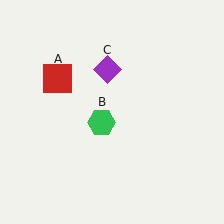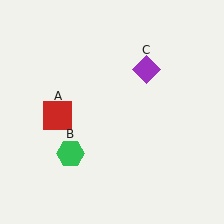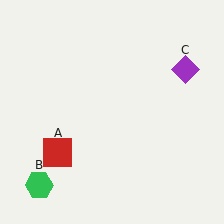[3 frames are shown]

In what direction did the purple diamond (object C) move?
The purple diamond (object C) moved right.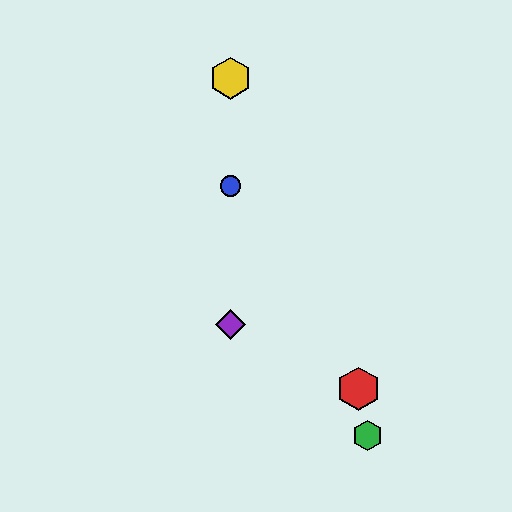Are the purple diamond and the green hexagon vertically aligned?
No, the purple diamond is at x≈231 and the green hexagon is at x≈368.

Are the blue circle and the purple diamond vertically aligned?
Yes, both are at x≈231.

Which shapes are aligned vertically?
The blue circle, the yellow hexagon, the purple diamond are aligned vertically.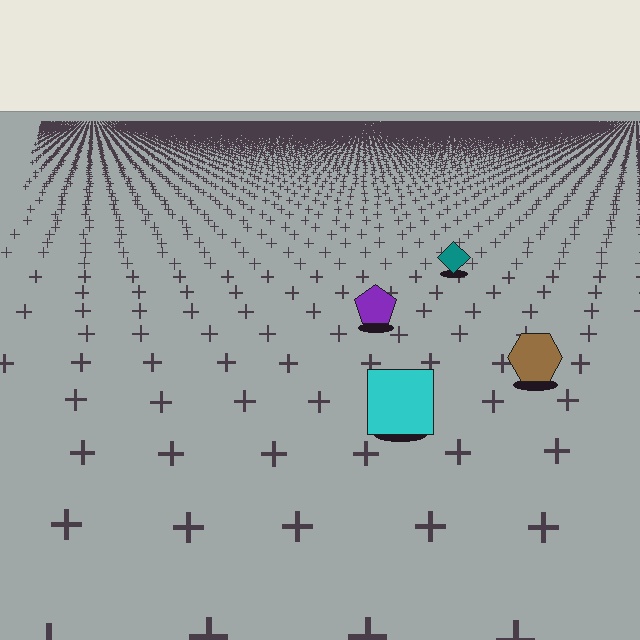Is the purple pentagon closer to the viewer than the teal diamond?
Yes. The purple pentagon is closer — you can tell from the texture gradient: the ground texture is coarser near it.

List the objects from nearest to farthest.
From nearest to farthest: the cyan square, the brown hexagon, the purple pentagon, the teal diamond.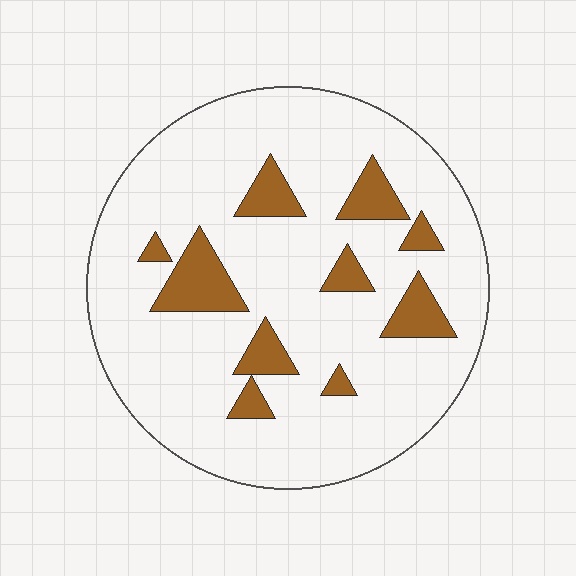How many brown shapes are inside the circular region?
10.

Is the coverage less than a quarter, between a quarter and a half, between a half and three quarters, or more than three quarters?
Less than a quarter.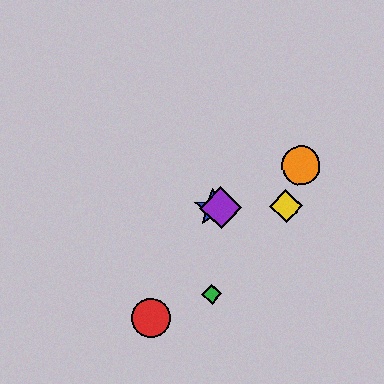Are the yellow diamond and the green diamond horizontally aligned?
No, the yellow diamond is at y≈206 and the green diamond is at y≈294.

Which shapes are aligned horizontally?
The blue star, the yellow diamond, the purple diamond are aligned horizontally.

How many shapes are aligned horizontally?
3 shapes (the blue star, the yellow diamond, the purple diamond) are aligned horizontally.